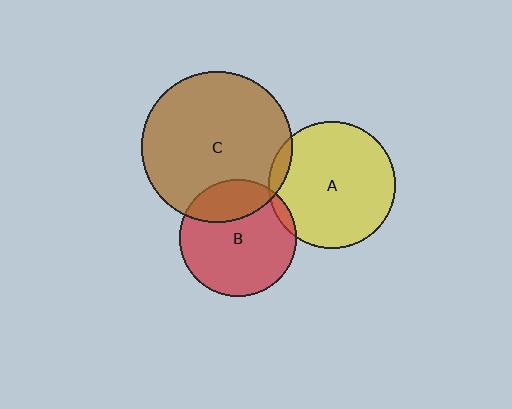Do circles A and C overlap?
Yes.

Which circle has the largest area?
Circle C (brown).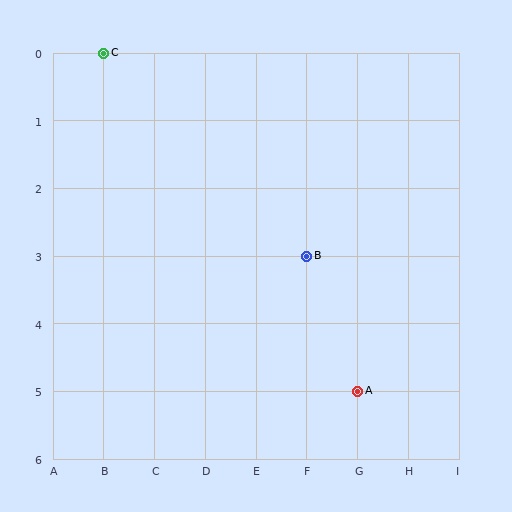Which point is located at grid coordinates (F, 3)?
Point B is at (F, 3).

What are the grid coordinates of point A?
Point A is at grid coordinates (G, 5).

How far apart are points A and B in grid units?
Points A and B are 1 column and 2 rows apart (about 2.2 grid units diagonally).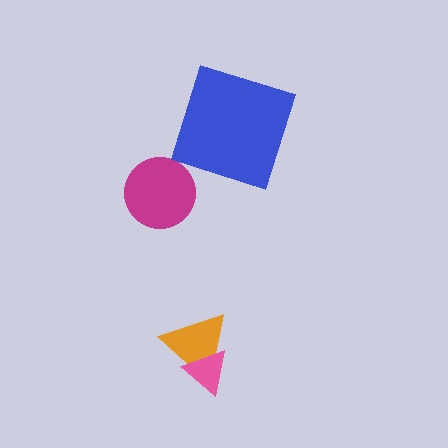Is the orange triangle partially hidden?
Yes, it is partially covered by another shape.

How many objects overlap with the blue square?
0 objects overlap with the blue square.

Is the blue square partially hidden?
No, no other shape covers it.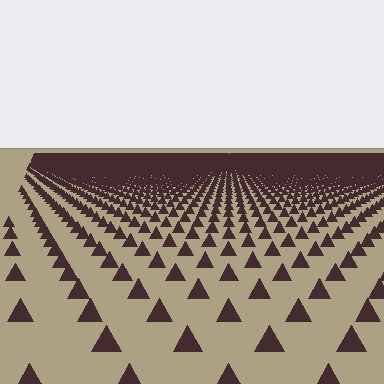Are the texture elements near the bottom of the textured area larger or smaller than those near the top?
Larger. Near the bottom, elements are closer to the viewer and appear at a bigger on-screen size.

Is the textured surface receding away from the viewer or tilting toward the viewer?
The surface is receding away from the viewer. Texture elements get smaller and denser toward the top.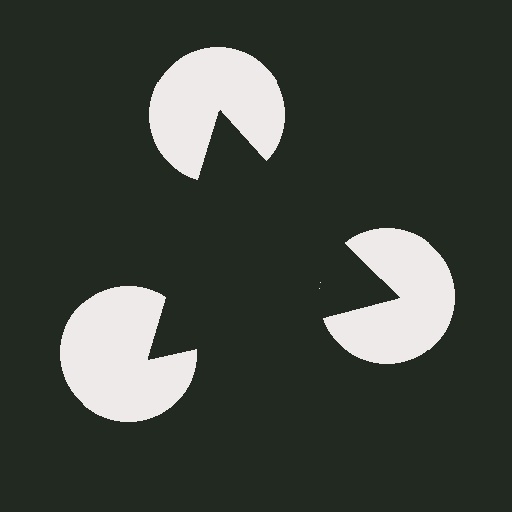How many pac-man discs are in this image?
There are 3 — one at each vertex of the illusory triangle.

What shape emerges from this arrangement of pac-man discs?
An illusory triangle — its edges are inferred from the aligned wedge cuts in the pac-man discs, not physically drawn.